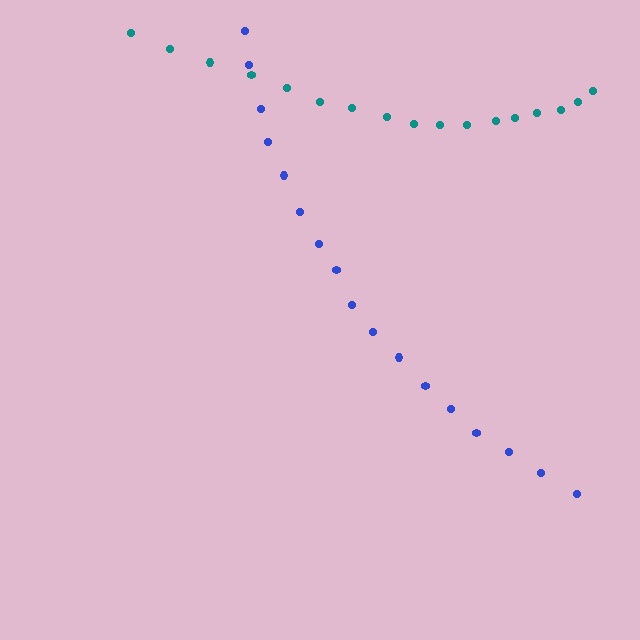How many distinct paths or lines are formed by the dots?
There are 2 distinct paths.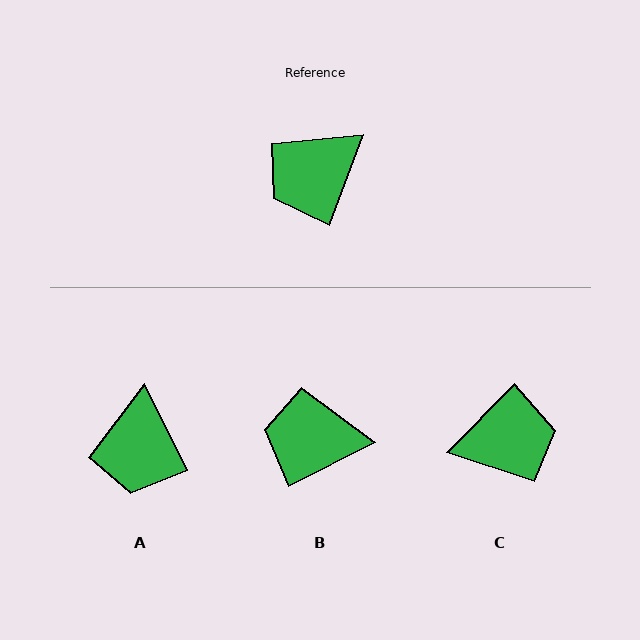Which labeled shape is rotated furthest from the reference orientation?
C, about 156 degrees away.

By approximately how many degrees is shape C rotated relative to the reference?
Approximately 156 degrees counter-clockwise.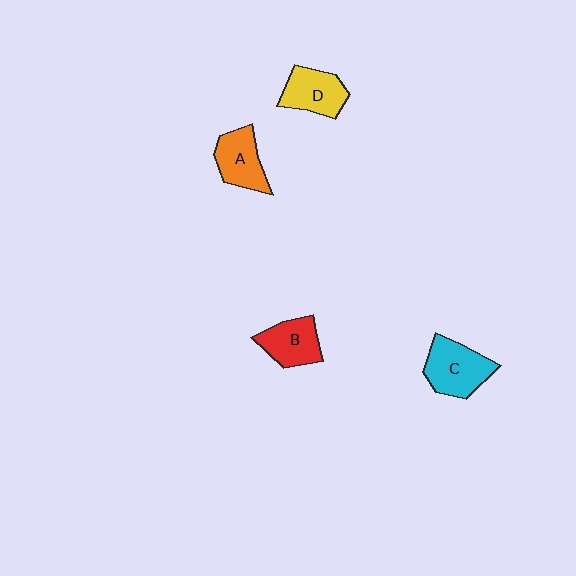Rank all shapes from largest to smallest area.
From largest to smallest: C (cyan), D (yellow), A (orange), B (red).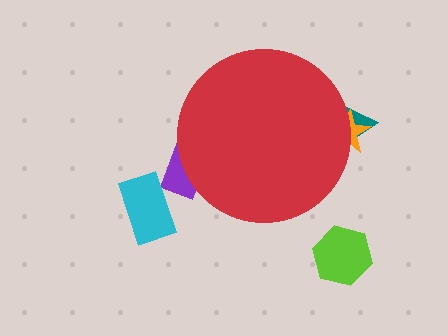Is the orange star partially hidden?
Yes, the orange star is partially hidden behind the red circle.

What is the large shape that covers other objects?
A red circle.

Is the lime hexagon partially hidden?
No, the lime hexagon is fully visible.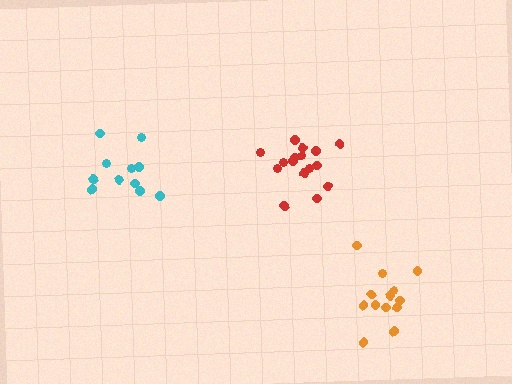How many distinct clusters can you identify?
There are 3 distinct clusters.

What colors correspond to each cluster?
The clusters are colored: red, orange, cyan.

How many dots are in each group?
Group 1: 16 dots, Group 2: 13 dots, Group 3: 11 dots (40 total).